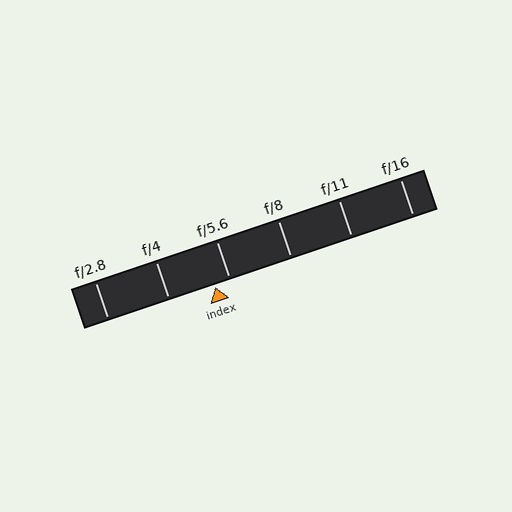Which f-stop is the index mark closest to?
The index mark is closest to f/5.6.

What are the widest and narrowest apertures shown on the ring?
The widest aperture shown is f/2.8 and the narrowest is f/16.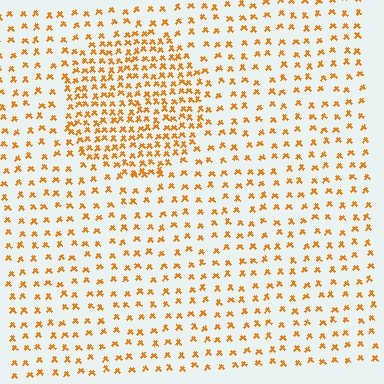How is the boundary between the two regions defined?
The boundary is defined by a change in element density (approximately 2.2x ratio). All elements are the same color, size, and shape.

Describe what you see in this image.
The image contains small orange elements arranged at two different densities. A circle-shaped region is visible where the elements are more densely packed than the surrounding area.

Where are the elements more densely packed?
The elements are more densely packed inside the circle boundary.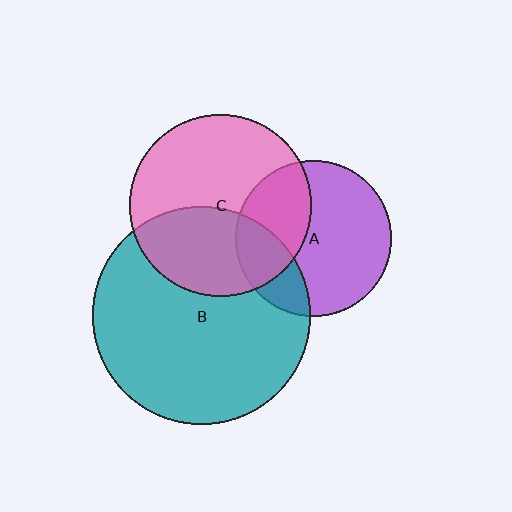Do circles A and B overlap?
Yes.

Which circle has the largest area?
Circle B (teal).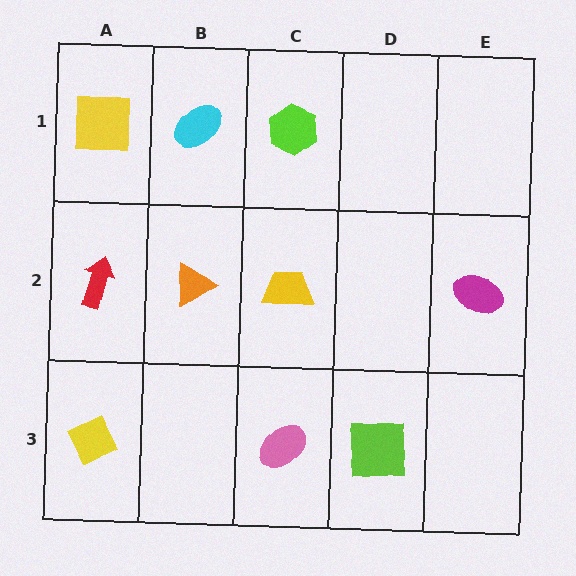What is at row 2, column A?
A red arrow.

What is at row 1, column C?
A lime hexagon.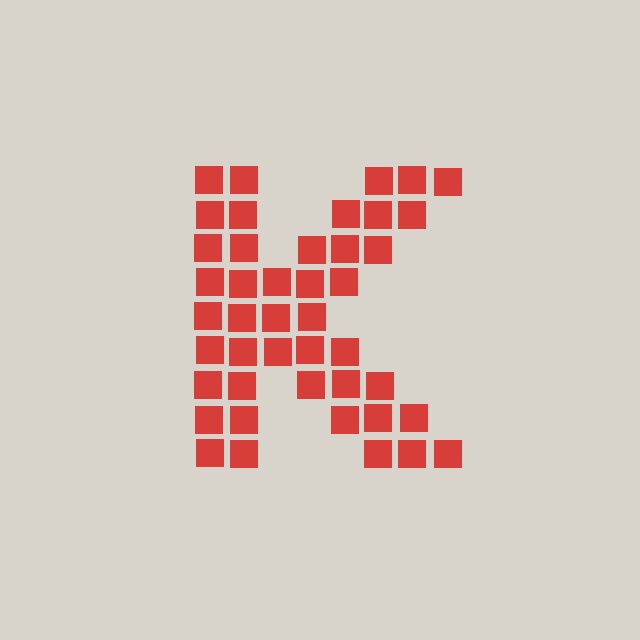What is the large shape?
The large shape is the letter K.